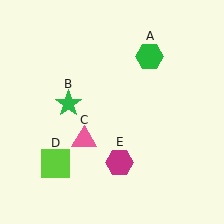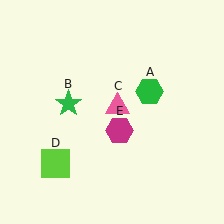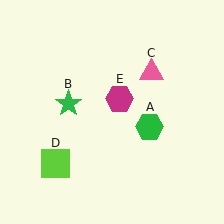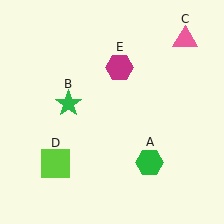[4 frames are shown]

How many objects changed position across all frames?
3 objects changed position: green hexagon (object A), pink triangle (object C), magenta hexagon (object E).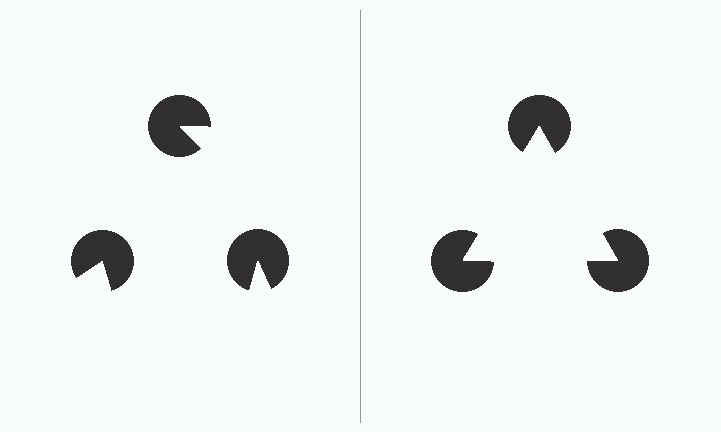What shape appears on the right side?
An illusory triangle.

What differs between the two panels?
The pac-man discs are positioned identically on both sides; only the wedge orientations differ. On the right they align to a triangle; on the left they are misaligned.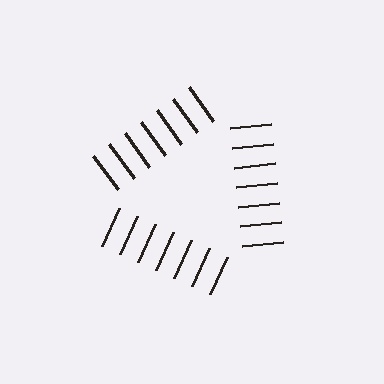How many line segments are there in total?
21 — 7 along each of the 3 edges.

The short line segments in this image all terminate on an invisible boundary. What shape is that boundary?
An illusory triangle — the line segments terminate on its edges but no continuous stroke is drawn.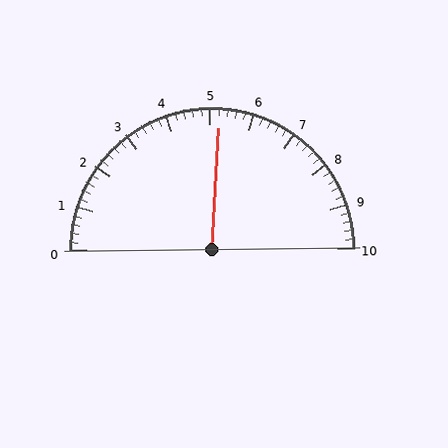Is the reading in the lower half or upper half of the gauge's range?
The reading is in the upper half of the range (0 to 10).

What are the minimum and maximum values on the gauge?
The gauge ranges from 0 to 10.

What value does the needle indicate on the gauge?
The needle indicates approximately 5.2.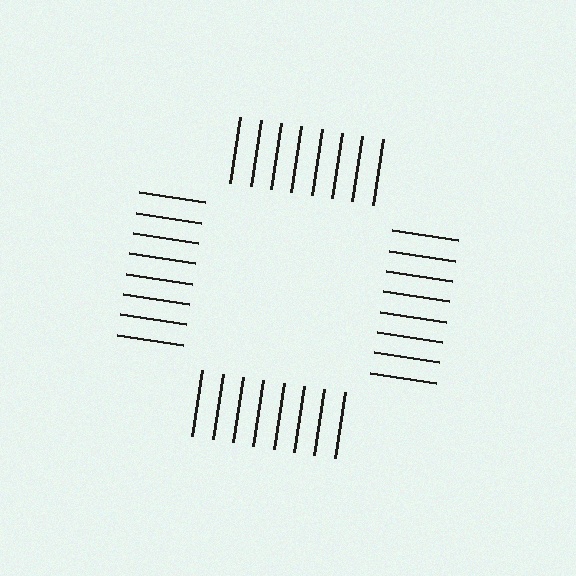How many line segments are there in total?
32 — 8 along each of the 4 edges.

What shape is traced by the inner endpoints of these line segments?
An illusory square — the line segments terminate on its edges but no continuous stroke is drawn.